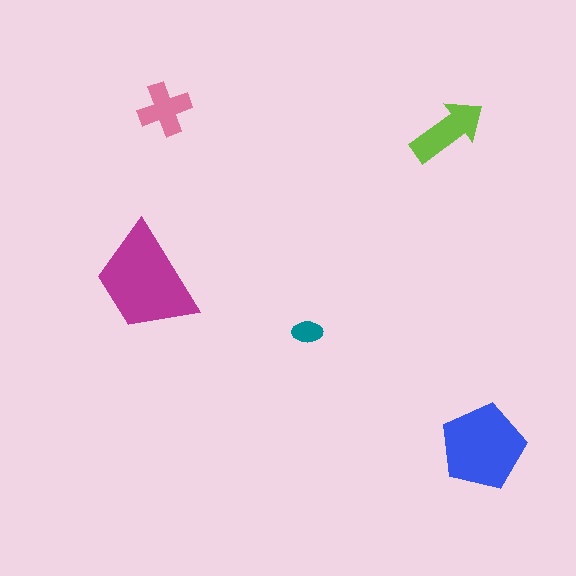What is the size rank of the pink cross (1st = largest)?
4th.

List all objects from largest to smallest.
The magenta trapezoid, the blue pentagon, the lime arrow, the pink cross, the teal ellipse.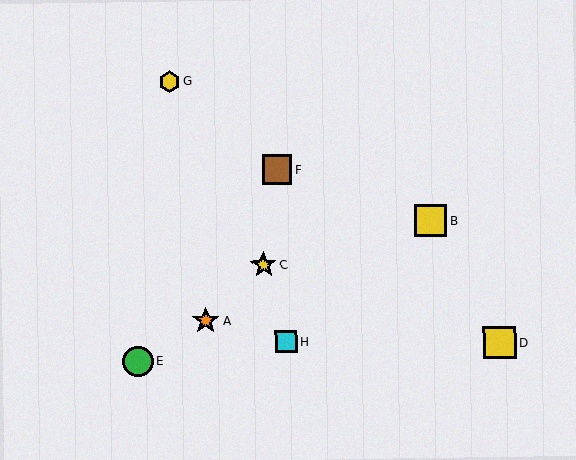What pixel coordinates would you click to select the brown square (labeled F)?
Click at (277, 170) to select the brown square F.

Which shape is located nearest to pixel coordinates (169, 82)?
The yellow hexagon (labeled G) at (169, 81) is nearest to that location.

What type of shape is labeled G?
Shape G is a yellow hexagon.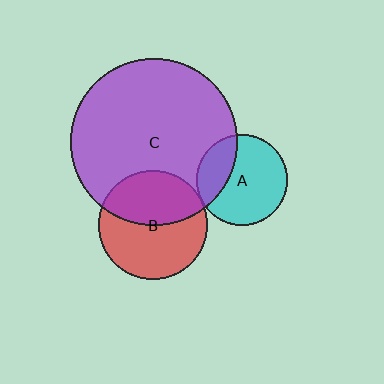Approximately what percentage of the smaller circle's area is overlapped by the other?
Approximately 45%.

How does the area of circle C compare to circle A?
Approximately 3.4 times.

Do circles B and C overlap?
Yes.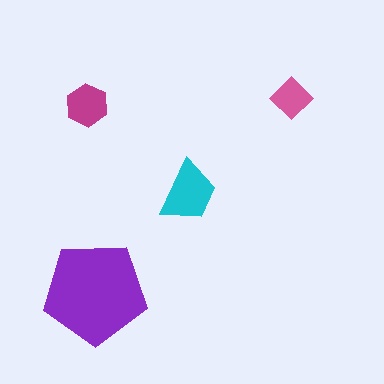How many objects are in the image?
There are 4 objects in the image.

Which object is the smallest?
The pink diamond.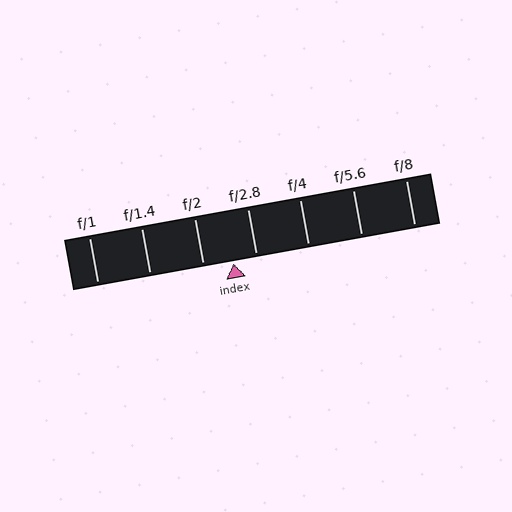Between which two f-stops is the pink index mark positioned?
The index mark is between f/2 and f/2.8.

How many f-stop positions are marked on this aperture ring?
There are 7 f-stop positions marked.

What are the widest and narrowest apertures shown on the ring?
The widest aperture shown is f/1 and the narrowest is f/8.